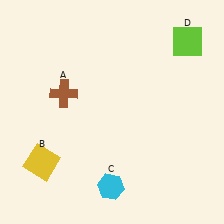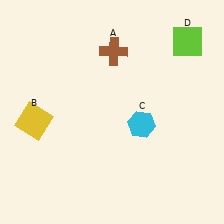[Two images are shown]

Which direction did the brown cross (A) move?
The brown cross (A) moved right.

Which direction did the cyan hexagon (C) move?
The cyan hexagon (C) moved up.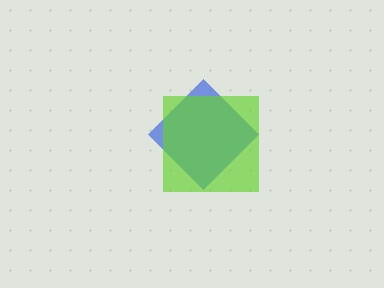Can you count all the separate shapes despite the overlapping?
Yes, there are 2 separate shapes.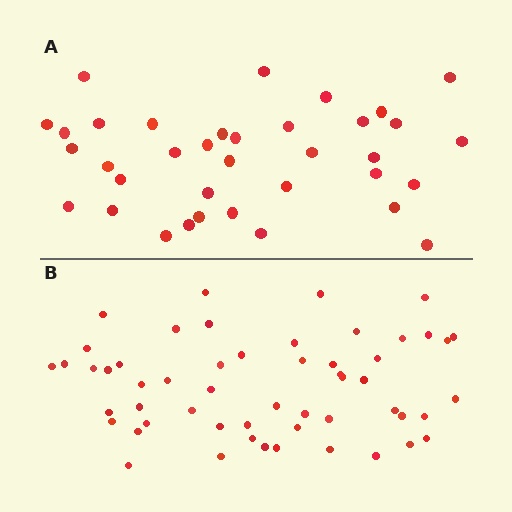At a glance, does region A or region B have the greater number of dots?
Region B (the bottom region) has more dots.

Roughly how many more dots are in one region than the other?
Region B has approximately 20 more dots than region A.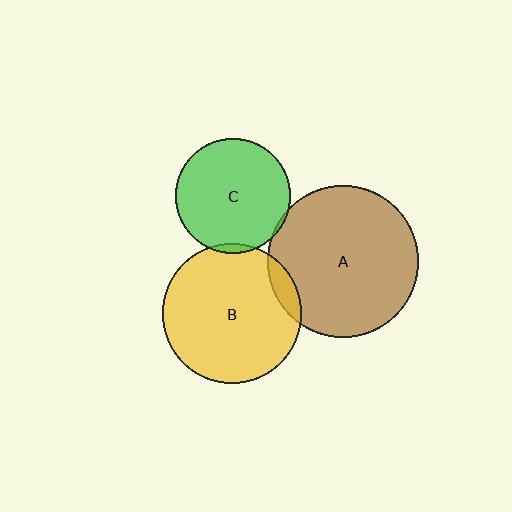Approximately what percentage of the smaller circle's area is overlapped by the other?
Approximately 5%.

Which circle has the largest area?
Circle A (brown).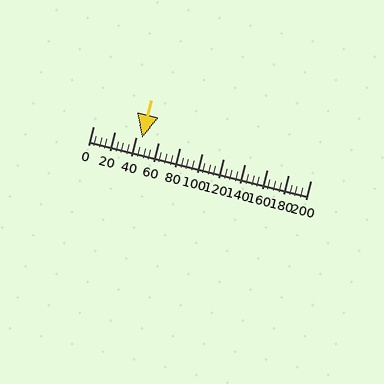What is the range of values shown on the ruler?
The ruler shows values from 0 to 200.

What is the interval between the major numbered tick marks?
The major tick marks are spaced 20 units apart.